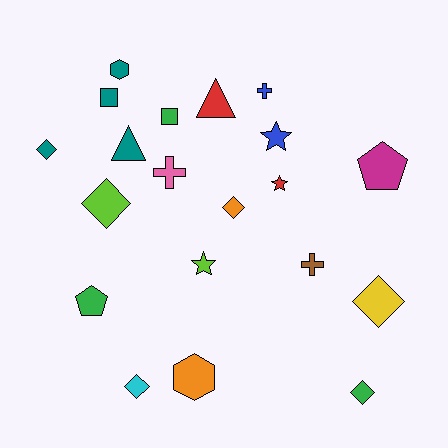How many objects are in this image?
There are 20 objects.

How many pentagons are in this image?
There are 2 pentagons.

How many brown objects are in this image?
There is 1 brown object.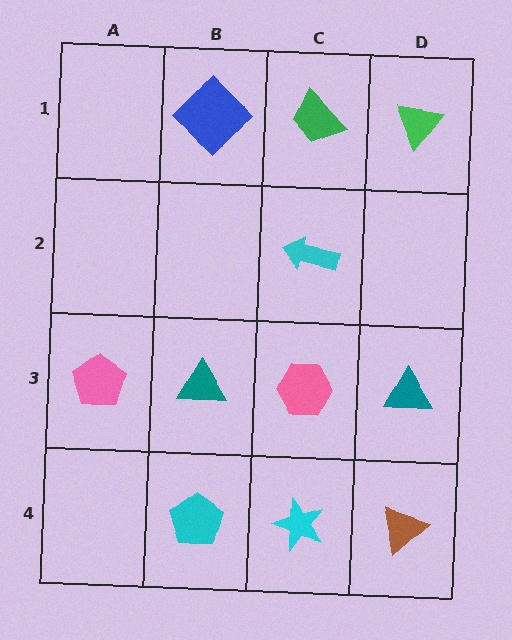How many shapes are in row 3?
4 shapes.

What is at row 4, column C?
A cyan star.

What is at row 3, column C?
A pink hexagon.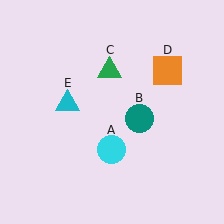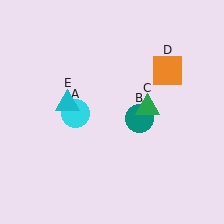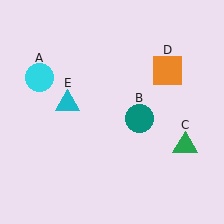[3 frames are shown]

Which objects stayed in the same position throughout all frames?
Teal circle (object B) and orange square (object D) and cyan triangle (object E) remained stationary.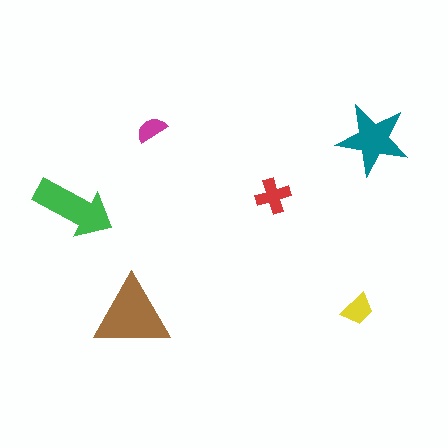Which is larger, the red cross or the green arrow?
The green arrow.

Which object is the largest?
The brown triangle.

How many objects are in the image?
There are 6 objects in the image.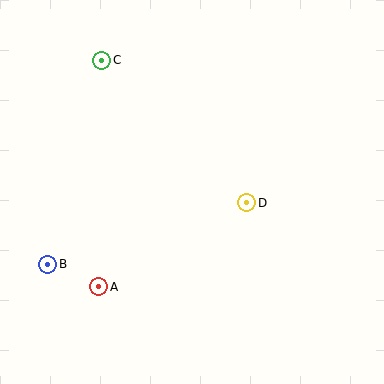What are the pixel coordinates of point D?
Point D is at (247, 203).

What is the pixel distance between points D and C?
The distance between D and C is 203 pixels.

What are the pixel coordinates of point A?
Point A is at (99, 287).